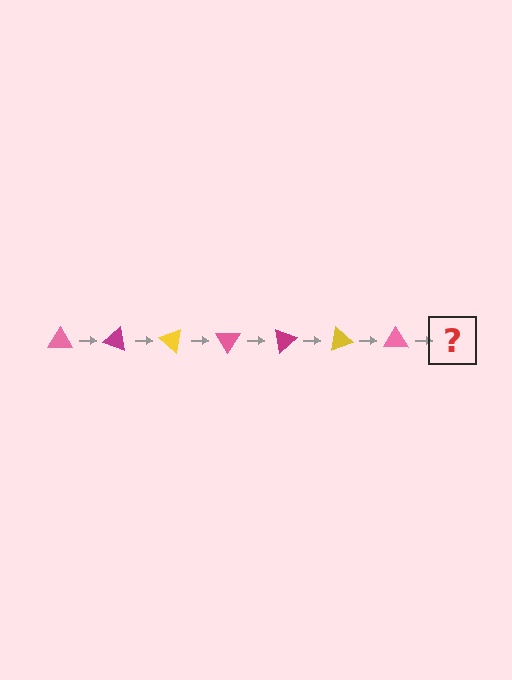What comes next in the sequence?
The next element should be a magenta triangle, rotated 140 degrees from the start.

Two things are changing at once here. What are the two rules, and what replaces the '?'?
The two rules are that it rotates 20 degrees each step and the color cycles through pink, magenta, and yellow. The '?' should be a magenta triangle, rotated 140 degrees from the start.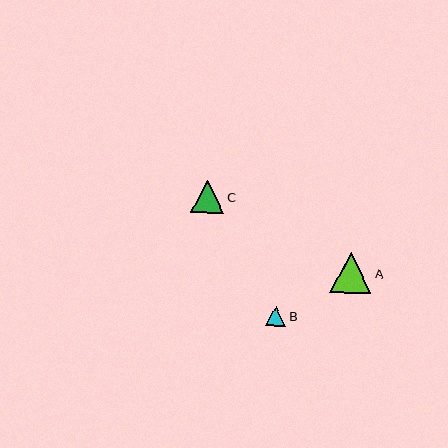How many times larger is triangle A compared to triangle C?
Triangle A is approximately 1.2 times the size of triangle C.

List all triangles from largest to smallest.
From largest to smallest: A, C, B.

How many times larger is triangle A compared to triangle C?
Triangle A is approximately 1.2 times the size of triangle C.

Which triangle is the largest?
Triangle A is the largest with a size of approximately 41 pixels.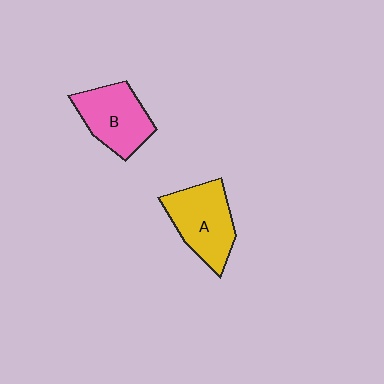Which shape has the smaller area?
Shape B (pink).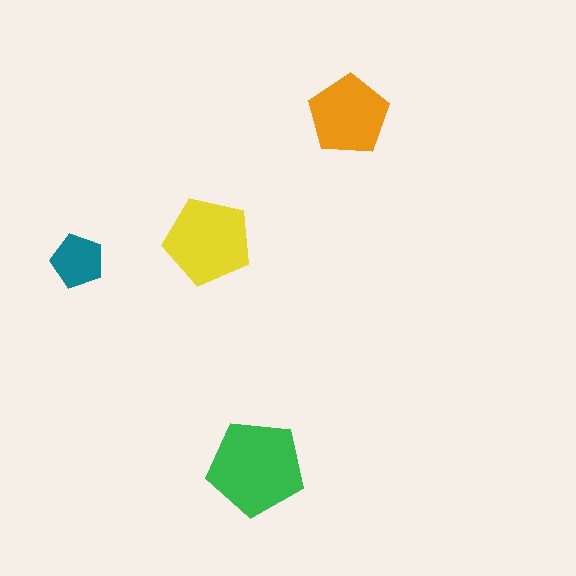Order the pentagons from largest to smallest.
the green one, the yellow one, the orange one, the teal one.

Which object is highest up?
The orange pentagon is topmost.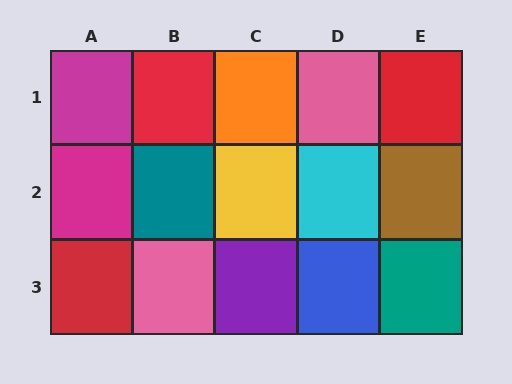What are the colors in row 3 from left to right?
Red, pink, purple, blue, teal.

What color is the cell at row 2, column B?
Teal.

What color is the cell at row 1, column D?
Pink.